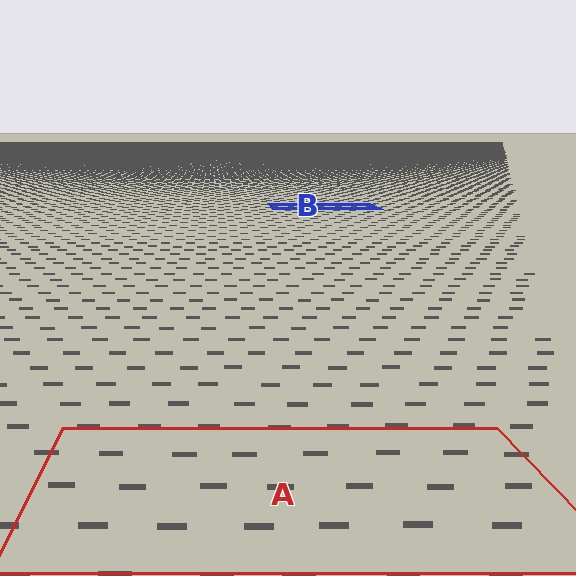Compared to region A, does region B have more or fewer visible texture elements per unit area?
Region B has more texture elements per unit area — they are packed more densely because it is farther away.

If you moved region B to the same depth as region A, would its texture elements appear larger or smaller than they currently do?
They would appear larger. At a closer depth, the same texture elements are projected at a bigger on-screen size.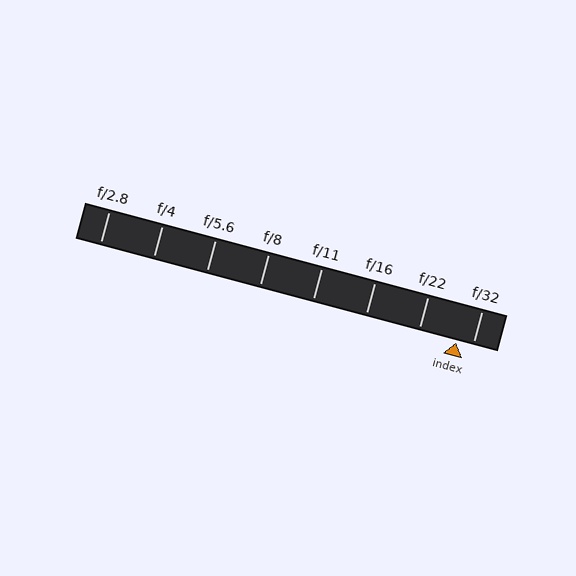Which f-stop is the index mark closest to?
The index mark is closest to f/32.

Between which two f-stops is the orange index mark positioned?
The index mark is between f/22 and f/32.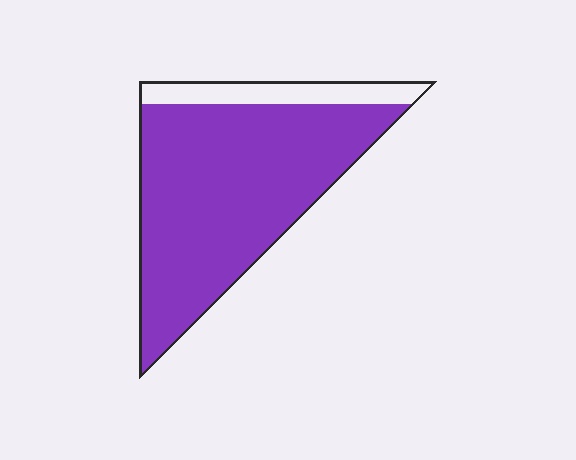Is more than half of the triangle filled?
Yes.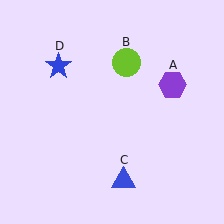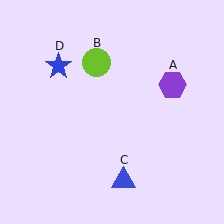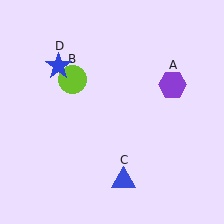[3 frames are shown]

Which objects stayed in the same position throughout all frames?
Purple hexagon (object A) and blue triangle (object C) and blue star (object D) remained stationary.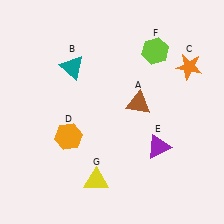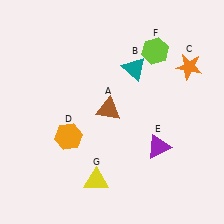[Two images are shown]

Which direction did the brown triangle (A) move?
The brown triangle (A) moved left.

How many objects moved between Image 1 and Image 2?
2 objects moved between the two images.